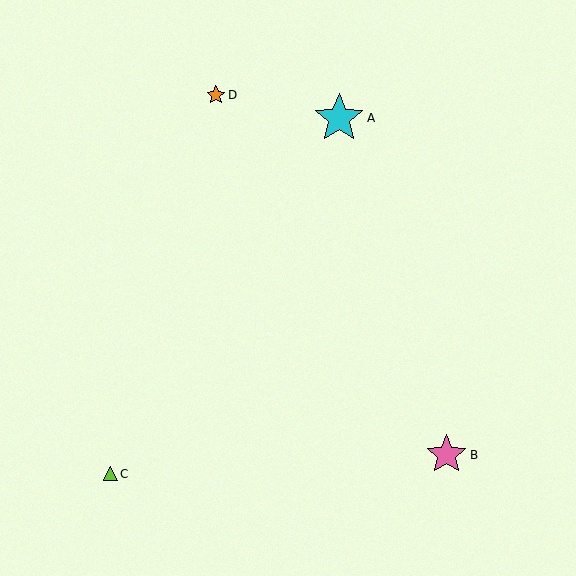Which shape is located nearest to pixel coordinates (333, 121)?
The cyan star (labeled A) at (339, 118) is nearest to that location.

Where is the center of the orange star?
The center of the orange star is at (216, 95).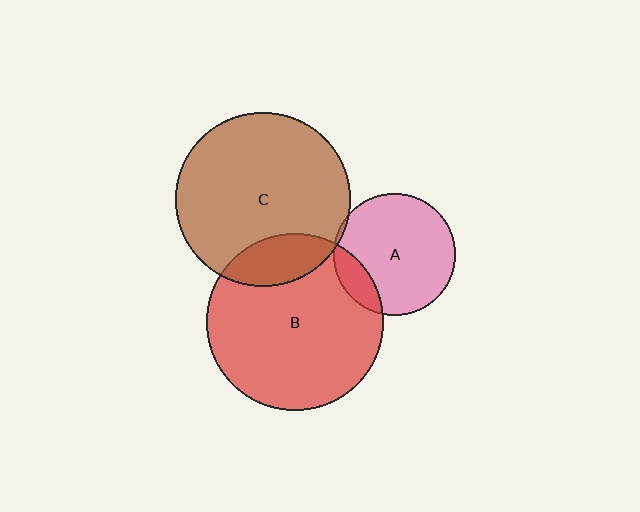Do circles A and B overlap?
Yes.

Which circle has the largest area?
Circle B (red).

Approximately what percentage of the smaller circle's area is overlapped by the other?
Approximately 15%.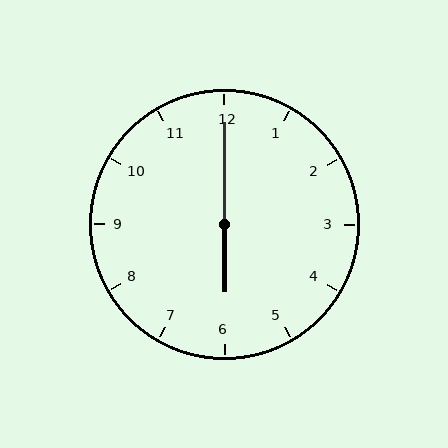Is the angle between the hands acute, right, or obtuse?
It is obtuse.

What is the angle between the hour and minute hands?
Approximately 180 degrees.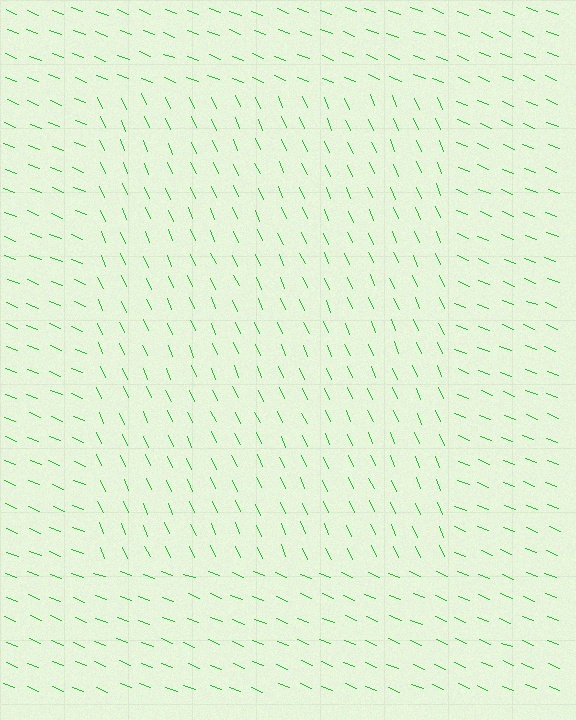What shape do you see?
I see a rectangle.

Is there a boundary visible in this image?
Yes, there is a texture boundary formed by a change in line orientation.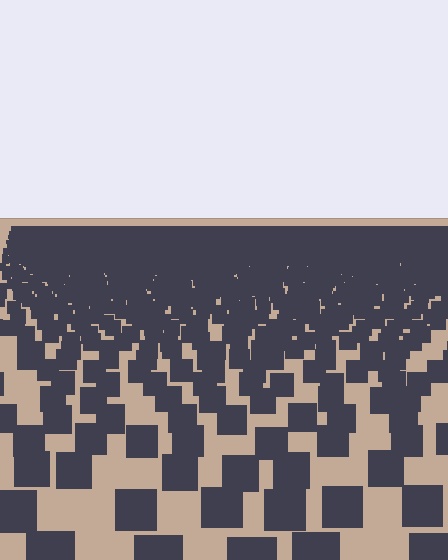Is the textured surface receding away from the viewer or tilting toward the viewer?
The surface is receding away from the viewer. Texture elements get smaller and denser toward the top.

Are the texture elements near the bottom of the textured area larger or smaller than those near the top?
Larger. Near the bottom, elements are closer to the viewer and appear at a bigger on-screen size.